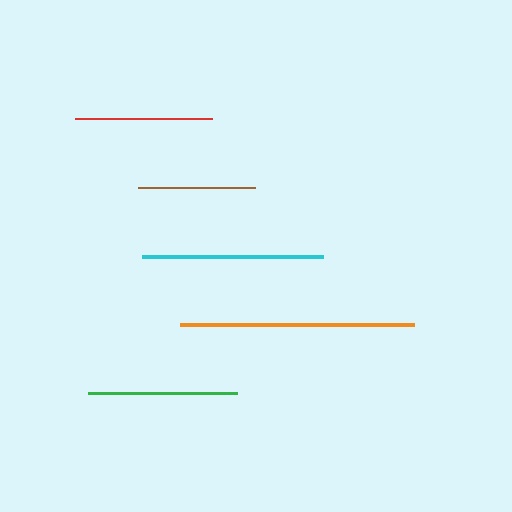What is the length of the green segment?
The green segment is approximately 149 pixels long.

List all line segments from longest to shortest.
From longest to shortest: orange, cyan, green, red, brown.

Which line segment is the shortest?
The brown line is the shortest at approximately 117 pixels.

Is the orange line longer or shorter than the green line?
The orange line is longer than the green line.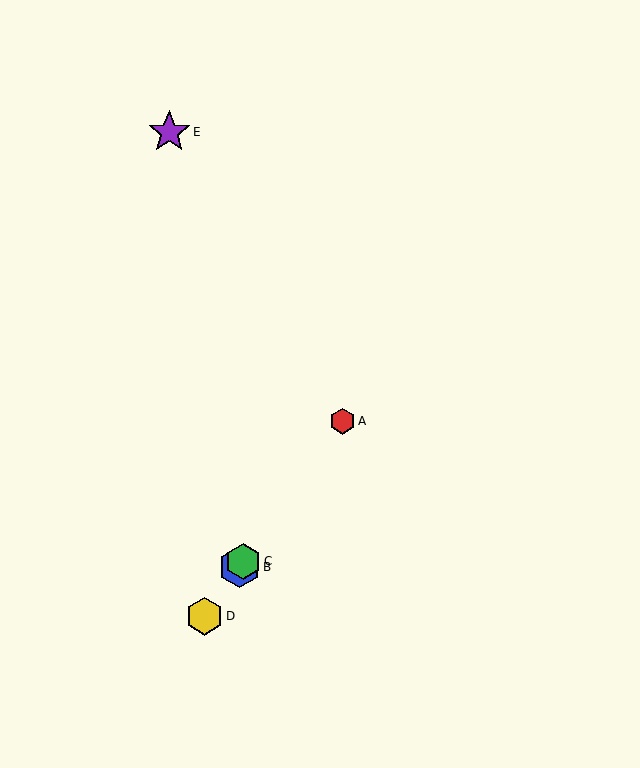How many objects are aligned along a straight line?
4 objects (A, B, C, D) are aligned along a straight line.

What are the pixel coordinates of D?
Object D is at (204, 616).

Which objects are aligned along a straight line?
Objects A, B, C, D are aligned along a straight line.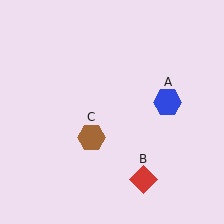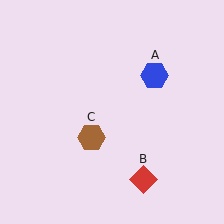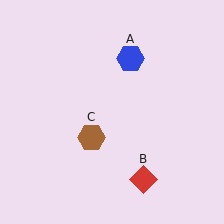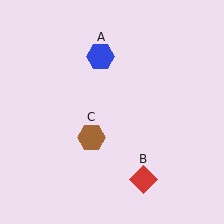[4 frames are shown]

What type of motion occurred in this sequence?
The blue hexagon (object A) rotated counterclockwise around the center of the scene.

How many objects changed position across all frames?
1 object changed position: blue hexagon (object A).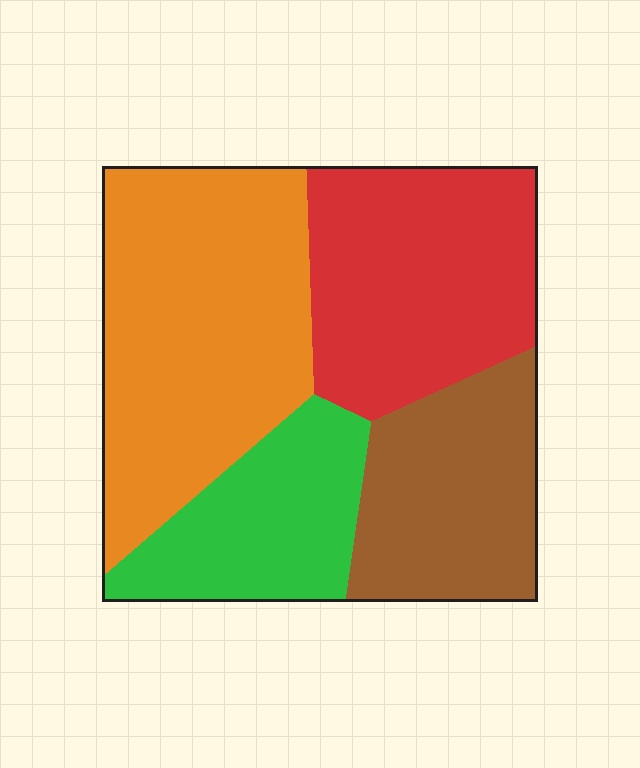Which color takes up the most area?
Orange, at roughly 35%.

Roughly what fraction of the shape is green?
Green covers 18% of the shape.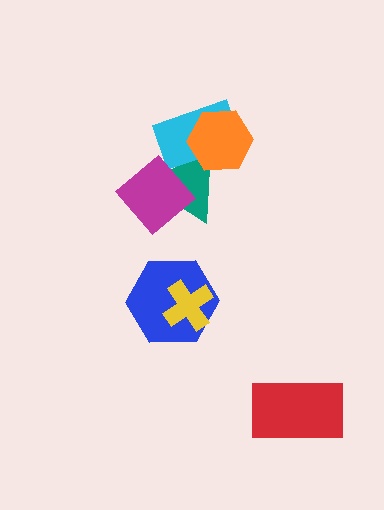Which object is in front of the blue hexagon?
The yellow cross is in front of the blue hexagon.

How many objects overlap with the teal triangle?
3 objects overlap with the teal triangle.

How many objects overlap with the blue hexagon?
1 object overlaps with the blue hexagon.